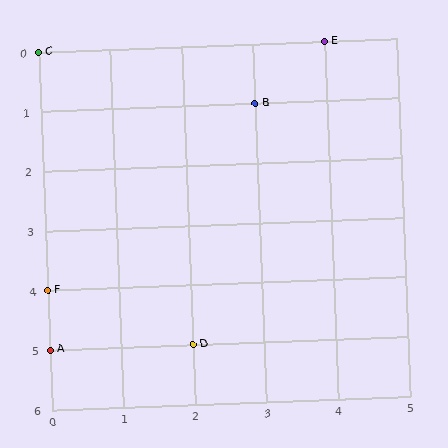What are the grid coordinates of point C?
Point C is at grid coordinates (0, 0).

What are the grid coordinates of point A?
Point A is at grid coordinates (0, 5).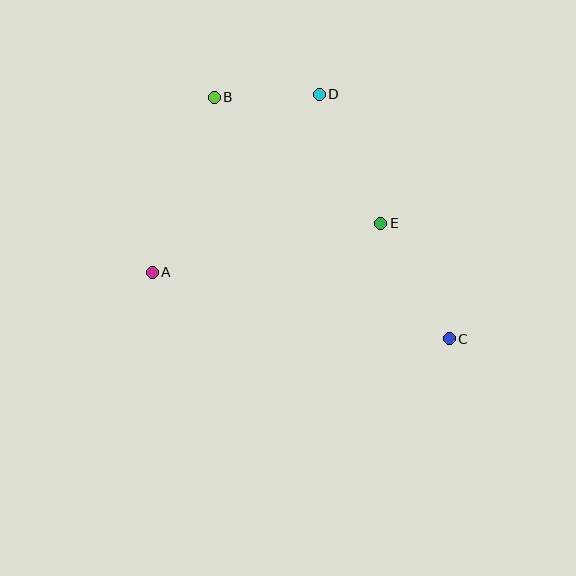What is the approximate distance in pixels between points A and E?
The distance between A and E is approximately 233 pixels.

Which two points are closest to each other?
Points B and D are closest to each other.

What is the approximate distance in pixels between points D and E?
The distance between D and E is approximately 143 pixels.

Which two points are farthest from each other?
Points B and C are farthest from each other.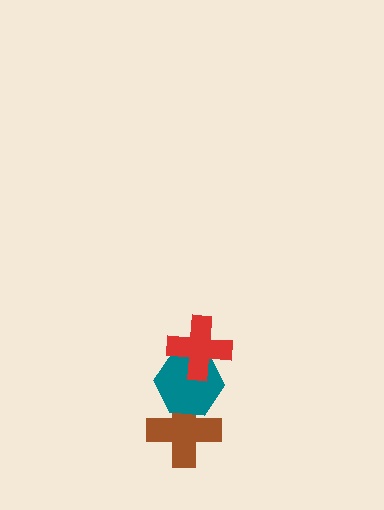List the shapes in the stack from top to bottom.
From top to bottom: the red cross, the teal hexagon, the brown cross.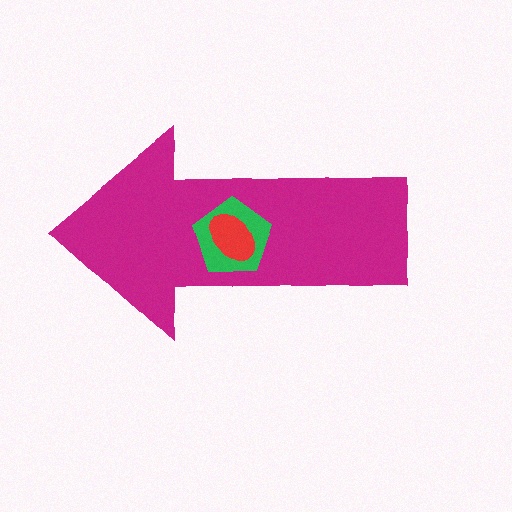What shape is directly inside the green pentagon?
The red ellipse.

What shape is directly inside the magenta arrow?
The green pentagon.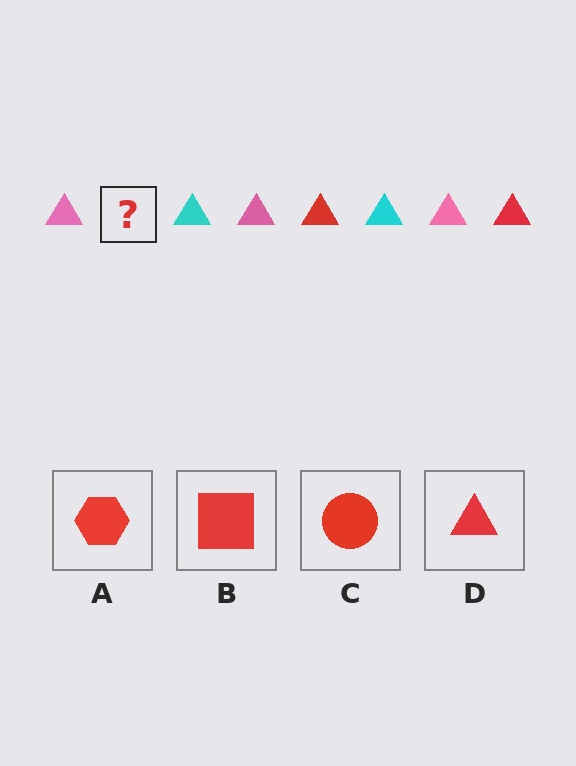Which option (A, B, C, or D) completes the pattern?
D.